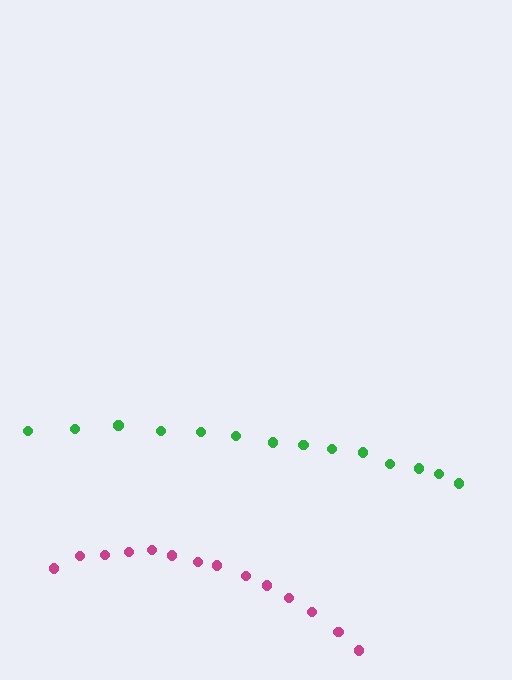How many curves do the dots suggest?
There are 2 distinct paths.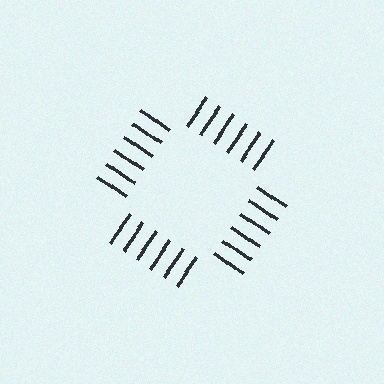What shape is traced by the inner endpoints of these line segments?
An illusory square — the line segments terminate on its edges but no continuous stroke is drawn.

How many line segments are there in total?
24 — 6 along each of the 4 edges.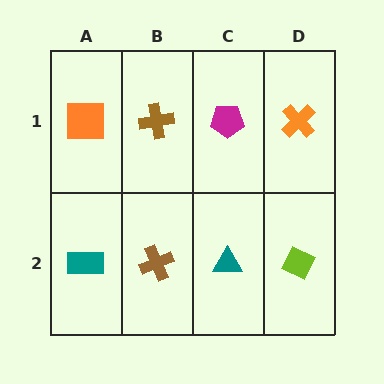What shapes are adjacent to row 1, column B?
A brown cross (row 2, column B), an orange square (row 1, column A), a magenta pentagon (row 1, column C).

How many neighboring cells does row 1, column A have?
2.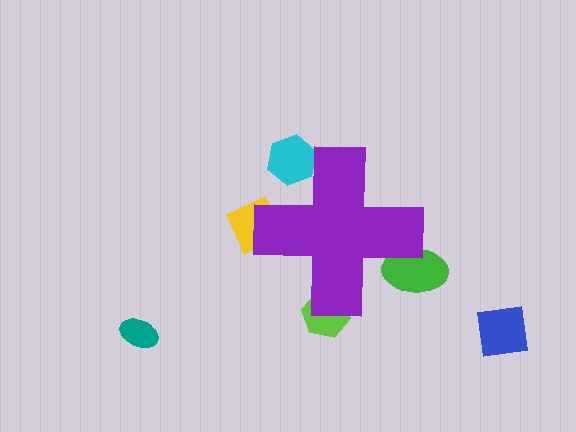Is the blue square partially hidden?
No, the blue square is fully visible.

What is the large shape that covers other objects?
A purple cross.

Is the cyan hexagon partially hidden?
Yes, the cyan hexagon is partially hidden behind the purple cross.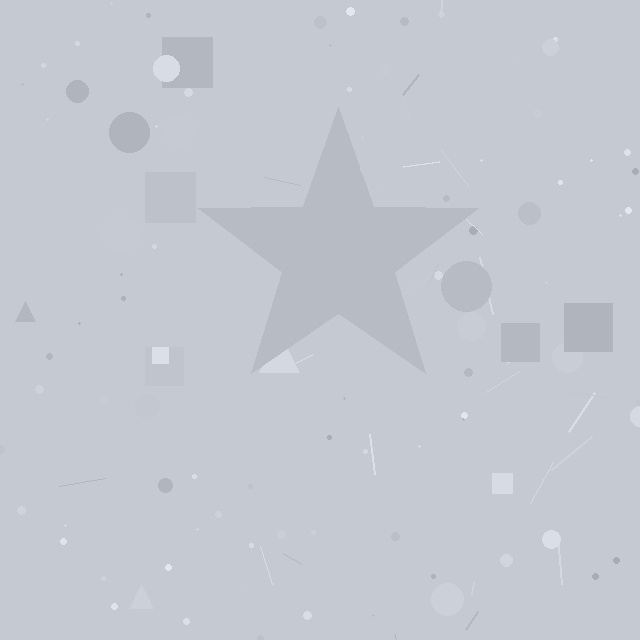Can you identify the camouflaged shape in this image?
The camouflaged shape is a star.